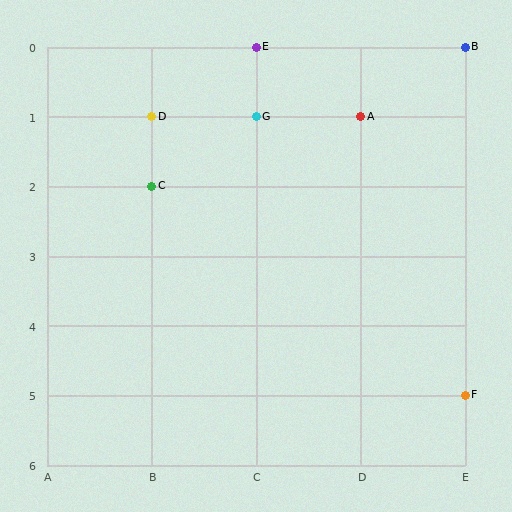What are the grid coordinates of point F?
Point F is at grid coordinates (E, 5).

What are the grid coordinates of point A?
Point A is at grid coordinates (D, 1).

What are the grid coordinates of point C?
Point C is at grid coordinates (B, 2).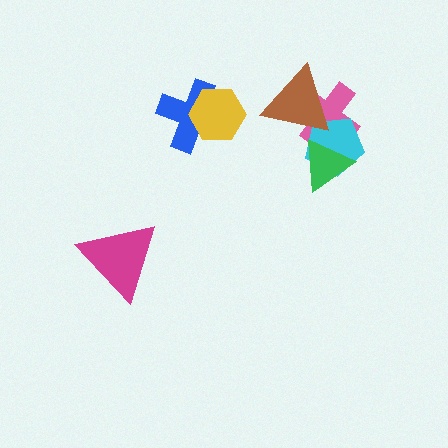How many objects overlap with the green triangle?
2 objects overlap with the green triangle.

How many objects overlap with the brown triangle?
2 objects overlap with the brown triangle.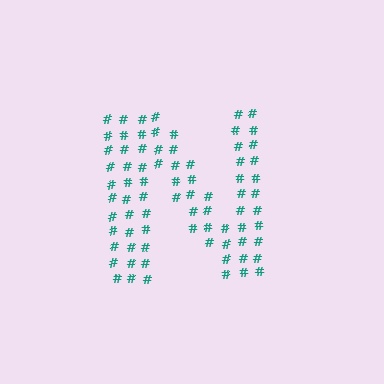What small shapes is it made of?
It is made of small hash symbols.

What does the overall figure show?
The overall figure shows the letter N.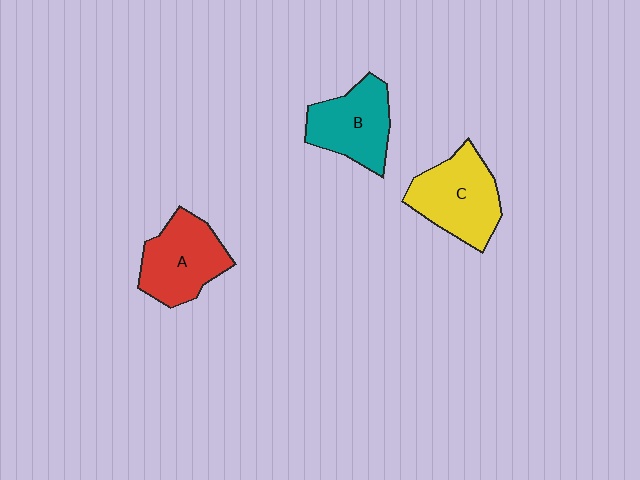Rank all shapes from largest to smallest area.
From largest to smallest: C (yellow), A (red), B (teal).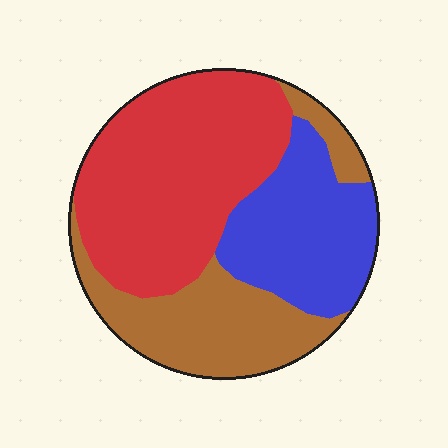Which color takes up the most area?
Red, at roughly 45%.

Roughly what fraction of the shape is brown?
Brown covers roughly 30% of the shape.